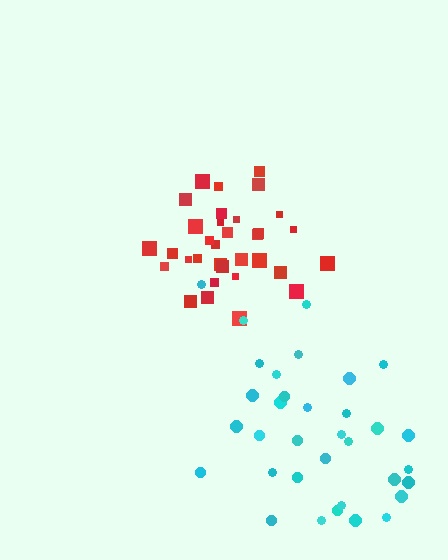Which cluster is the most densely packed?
Red.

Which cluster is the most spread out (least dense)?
Cyan.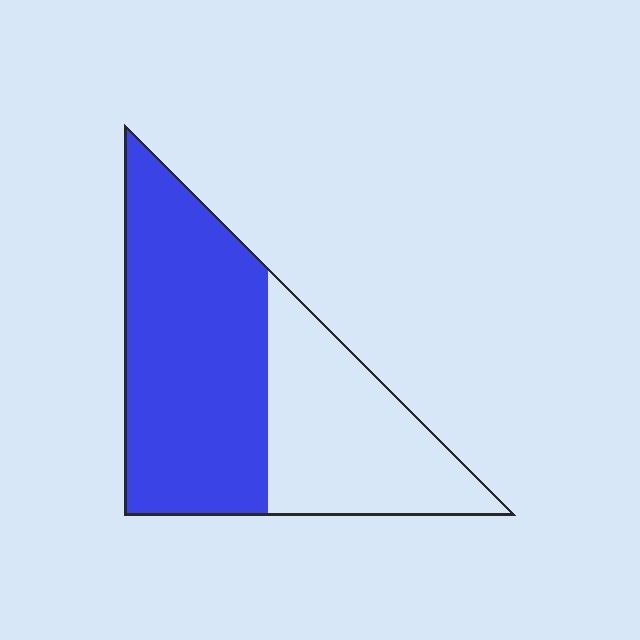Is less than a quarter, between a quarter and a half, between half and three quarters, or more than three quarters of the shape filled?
Between half and three quarters.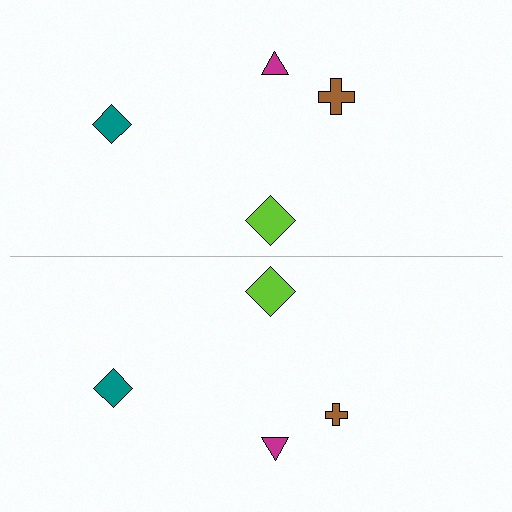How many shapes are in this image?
There are 8 shapes in this image.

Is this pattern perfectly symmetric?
No, the pattern is not perfectly symmetric. The brown cross on the bottom side has a different size than its mirror counterpart.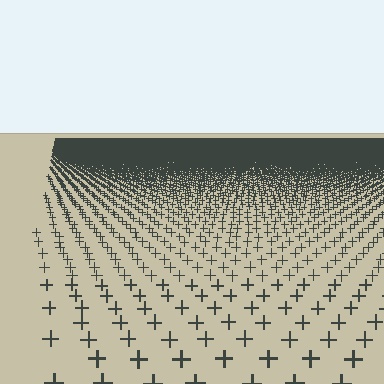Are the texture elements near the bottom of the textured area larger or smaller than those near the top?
Larger. Near the bottom, elements are closer to the viewer and appear at a bigger on-screen size.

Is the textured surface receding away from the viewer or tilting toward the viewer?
The surface is receding away from the viewer. Texture elements get smaller and denser toward the top.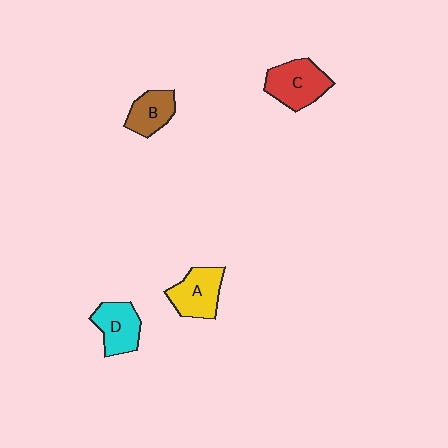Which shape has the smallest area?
Shape B (brown).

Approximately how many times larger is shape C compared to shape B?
Approximately 1.4 times.